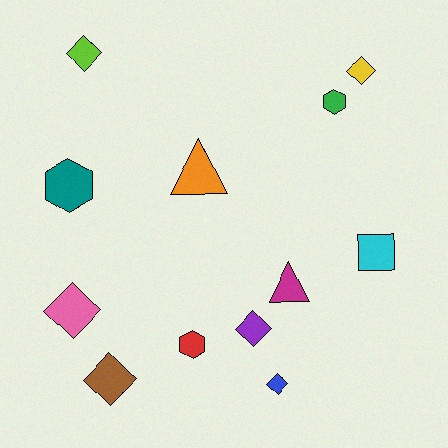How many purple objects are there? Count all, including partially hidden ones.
There is 1 purple object.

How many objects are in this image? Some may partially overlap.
There are 12 objects.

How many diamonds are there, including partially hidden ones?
There are 6 diamonds.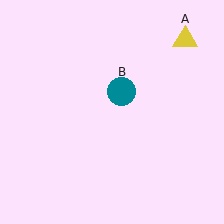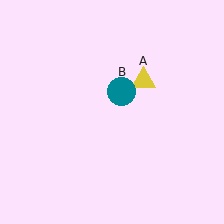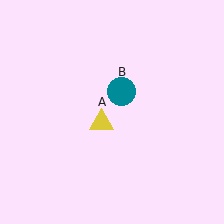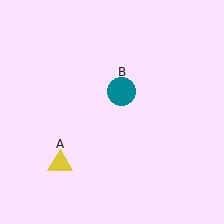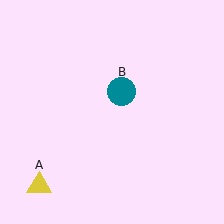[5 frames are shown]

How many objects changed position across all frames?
1 object changed position: yellow triangle (object A).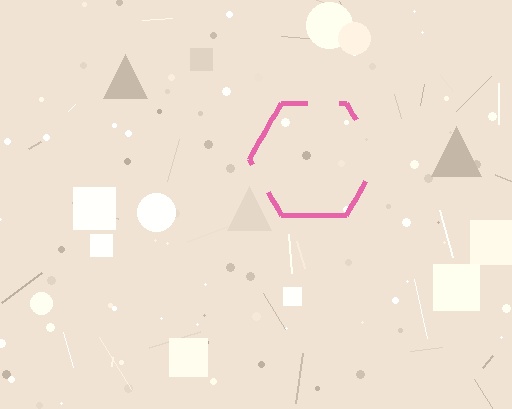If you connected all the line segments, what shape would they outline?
They would outline a hexagon.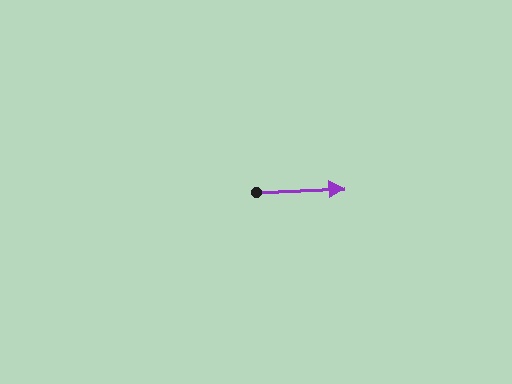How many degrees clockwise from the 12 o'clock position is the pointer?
Approximately 88 degrees.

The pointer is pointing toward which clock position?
Roughly 3 o'clock.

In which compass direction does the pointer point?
East.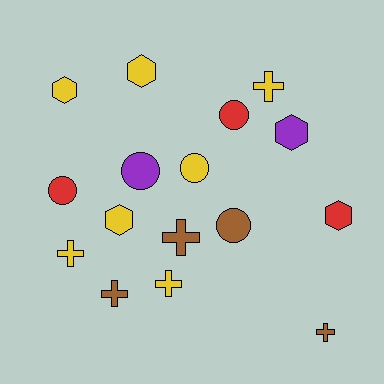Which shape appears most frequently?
Cross, with 6 objects.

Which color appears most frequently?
Yellow, with 7 objects.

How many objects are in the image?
There are 16 objects.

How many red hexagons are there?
There is 1 red hexagon.